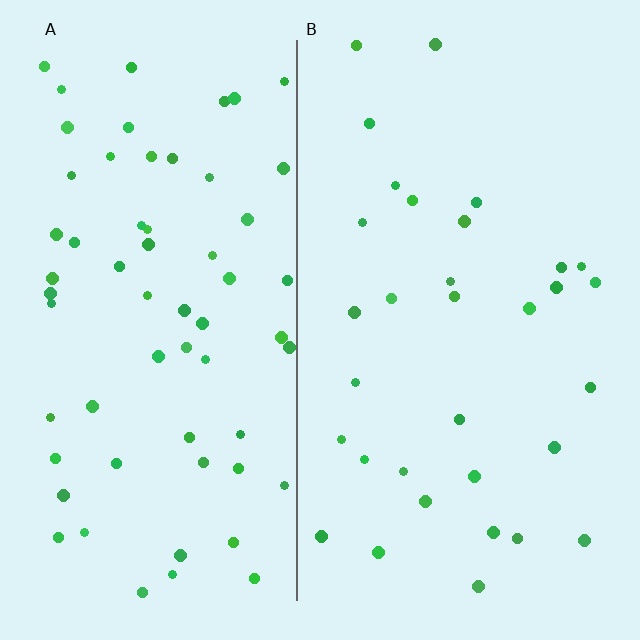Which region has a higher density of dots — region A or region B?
A (the left).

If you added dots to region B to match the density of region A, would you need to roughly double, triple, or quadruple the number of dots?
Approximately double.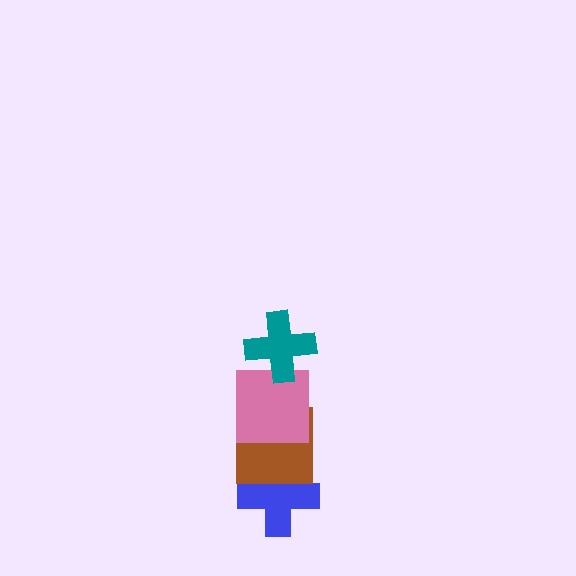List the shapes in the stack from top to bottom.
From top to bottom: the teal cross, the pink square, the brown square, the blue cross.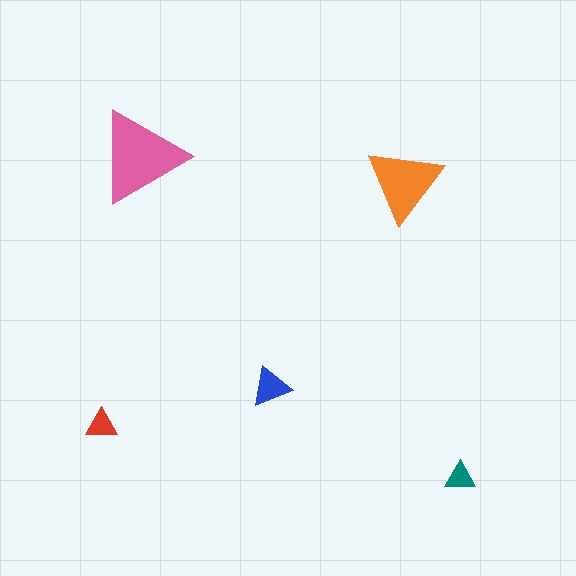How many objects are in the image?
There are 5 objects in the image.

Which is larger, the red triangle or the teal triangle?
The red one.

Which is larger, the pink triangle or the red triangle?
The pink one.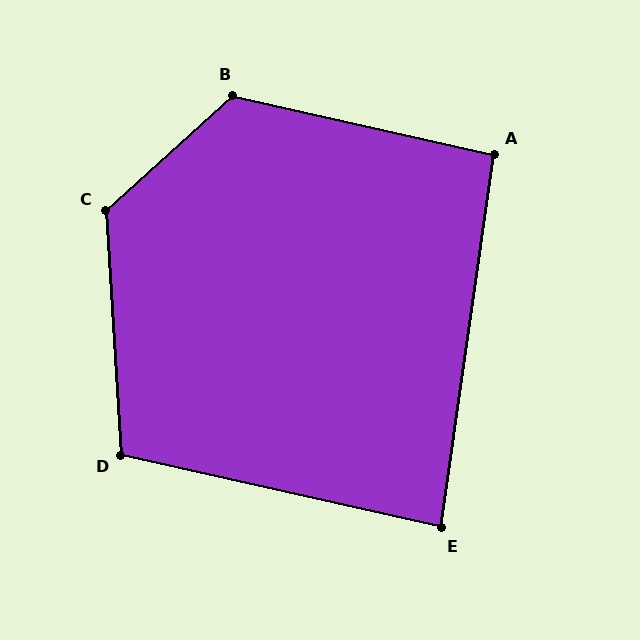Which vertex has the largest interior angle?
C, at approximately 129 degrees.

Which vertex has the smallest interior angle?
E, at approximately 85 degrees.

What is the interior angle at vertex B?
Approximately 125 degrees (obtuse).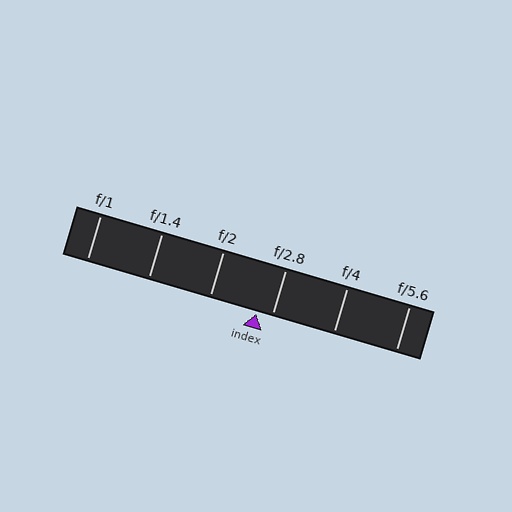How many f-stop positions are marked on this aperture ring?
There are 6 f-stop positions marked.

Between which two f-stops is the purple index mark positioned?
The index mark is between f/2 and f/2.8.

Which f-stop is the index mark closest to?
The index mark is closest to f/2.8.